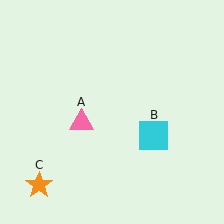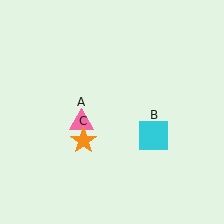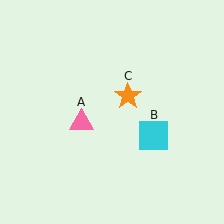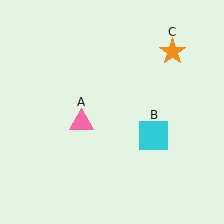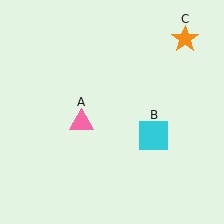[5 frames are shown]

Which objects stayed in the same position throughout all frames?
Pink triangle (object A) and cyan square (object B) remained stationary.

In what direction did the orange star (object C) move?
The orange star (object C) moved up and to the right.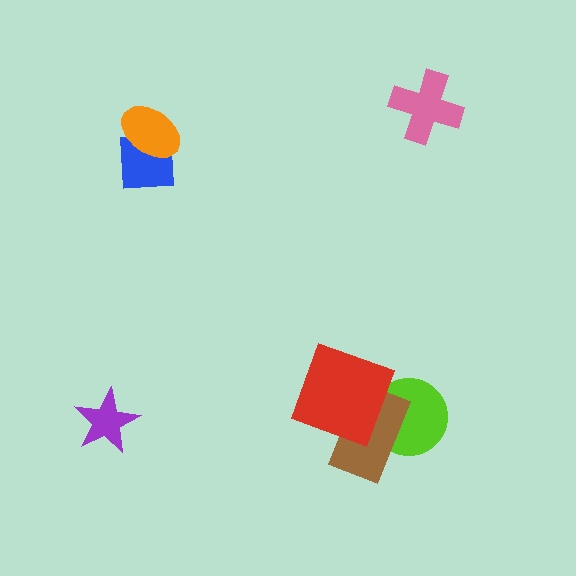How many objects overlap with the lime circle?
2 objects overlap with the lime circle.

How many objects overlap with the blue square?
1 object overlaps with the blue square.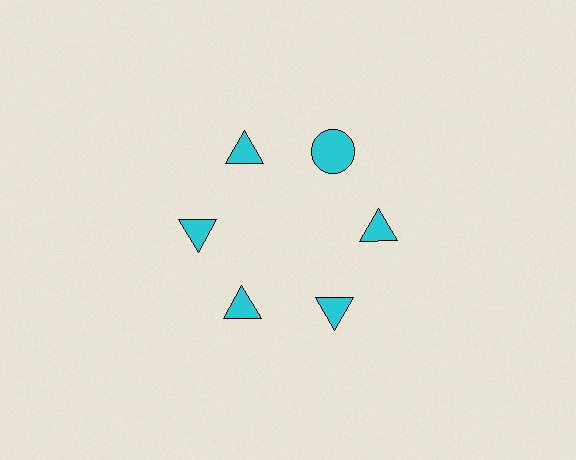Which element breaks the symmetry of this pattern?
The cyan circle at roughly the 1 o'clock position breaks the symmetry. All other shapes are cyan triangles.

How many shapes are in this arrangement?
There are 6 shapes arranged in a ring pattern.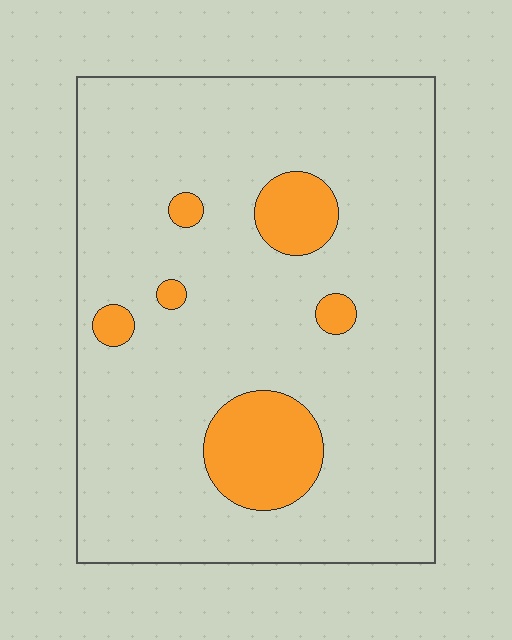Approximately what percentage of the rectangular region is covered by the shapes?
Approximately 10%.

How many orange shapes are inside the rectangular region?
6.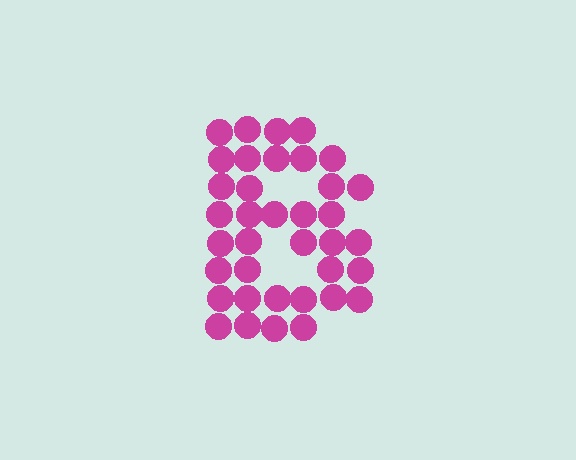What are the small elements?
The small elements are circles.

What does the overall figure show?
The overall figure shows the letter B.